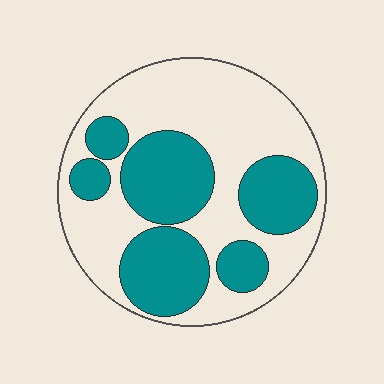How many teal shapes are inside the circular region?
6.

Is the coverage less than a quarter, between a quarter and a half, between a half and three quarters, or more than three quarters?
Between a quarter and a half.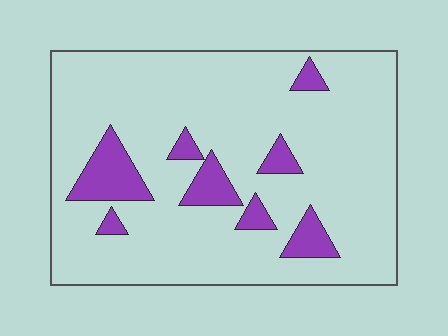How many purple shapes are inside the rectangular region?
8.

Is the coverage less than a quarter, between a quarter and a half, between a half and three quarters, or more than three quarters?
Less than a quarter.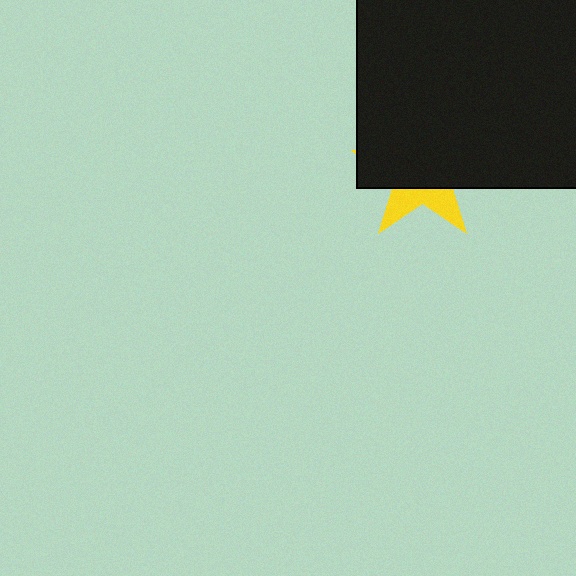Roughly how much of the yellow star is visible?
A small part of it is visible (roughly 30%).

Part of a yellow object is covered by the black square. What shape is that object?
It is a star.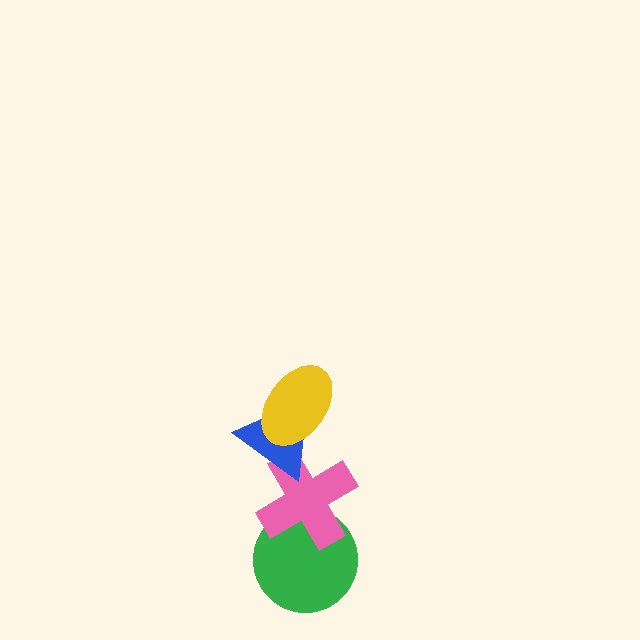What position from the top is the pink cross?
The pink cross is 3rd from the top.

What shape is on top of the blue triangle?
The yellow ellipse is on top of the blue triangle.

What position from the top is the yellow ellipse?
The yellow ellipse is 1st from the top.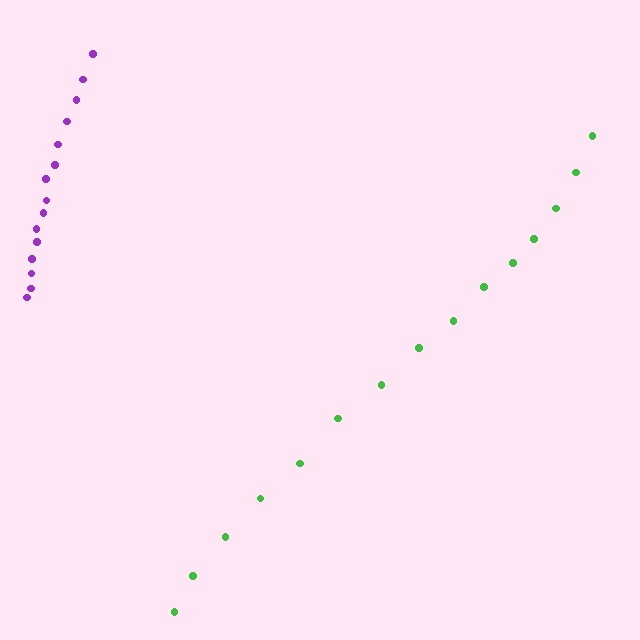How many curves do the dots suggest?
There are 2 distinct paths.